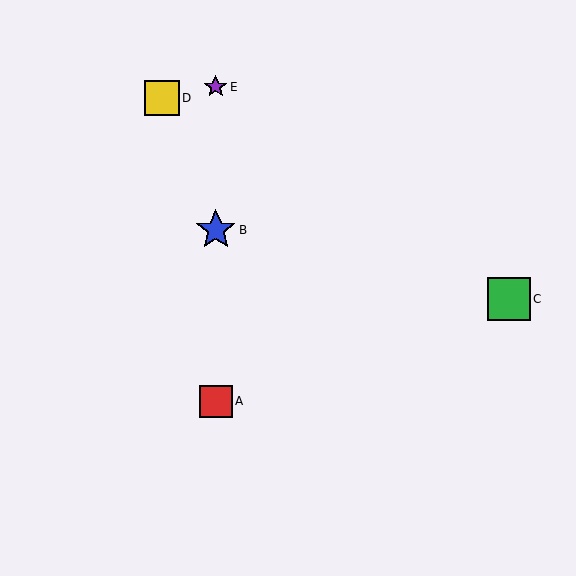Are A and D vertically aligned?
No, A is at x≈216 and D is at x≈162.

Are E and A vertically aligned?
Yes, both are at x≈216.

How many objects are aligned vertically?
3 objects (A, B, E) are aligned vertically.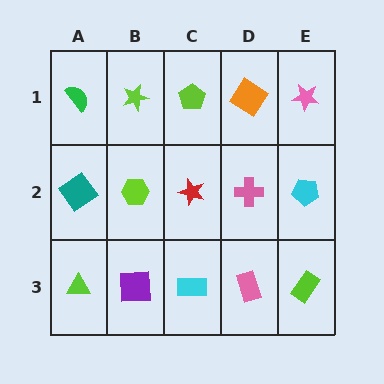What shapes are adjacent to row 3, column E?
A cyan pentagon (row 2, column E), a pink rectangle (row 3, column D).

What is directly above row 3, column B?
A lime hexagon.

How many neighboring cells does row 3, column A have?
2.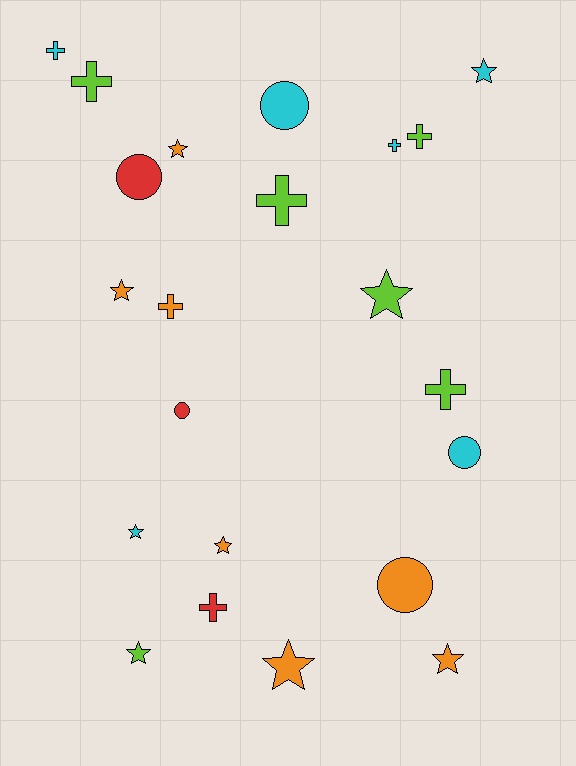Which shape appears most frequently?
Star, with 9 objects.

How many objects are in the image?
There are 22 objects.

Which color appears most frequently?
Orange, with 7 objects.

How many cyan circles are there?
There are 2 cyan circles.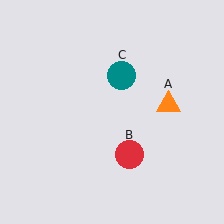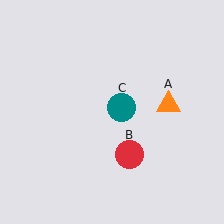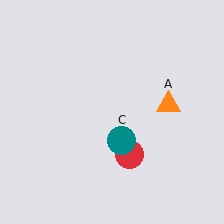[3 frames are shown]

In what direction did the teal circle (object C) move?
The teal circle (object C) moved down.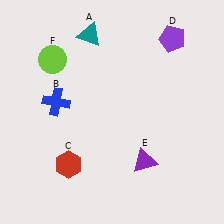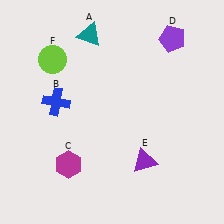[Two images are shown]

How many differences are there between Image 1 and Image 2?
There is 1 difference between the two images.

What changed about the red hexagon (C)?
In Image 1, C is red. In Image 2, it changed to magenta.